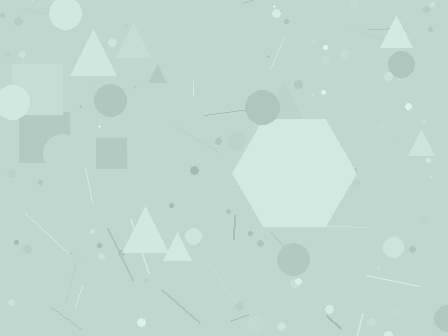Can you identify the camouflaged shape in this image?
The camouflaged shape is a hexagon.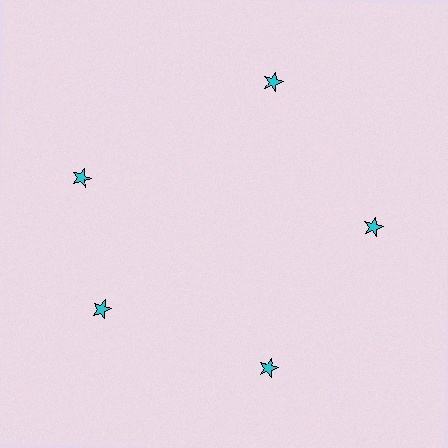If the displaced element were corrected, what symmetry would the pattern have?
It would have 5-fold rotational symmetry — the pattern would map onto itself every 72 degrees.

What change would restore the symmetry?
The symmetry would be restored by rotating it back into even spacing with its neighbors so that all 5 stars sit at equal angles and equal distance from the center.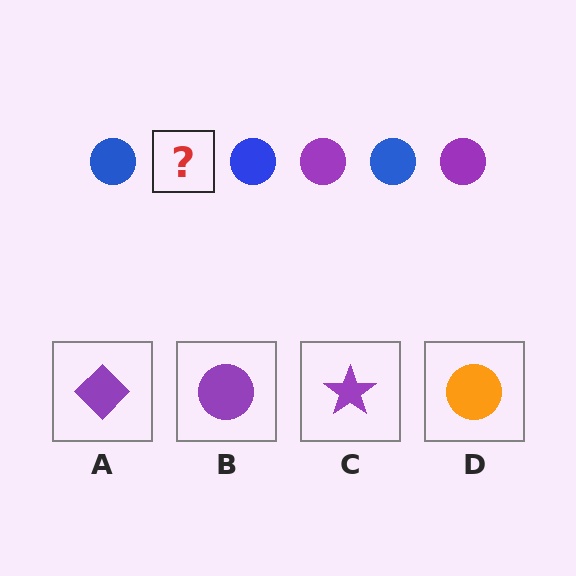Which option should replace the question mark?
Option B.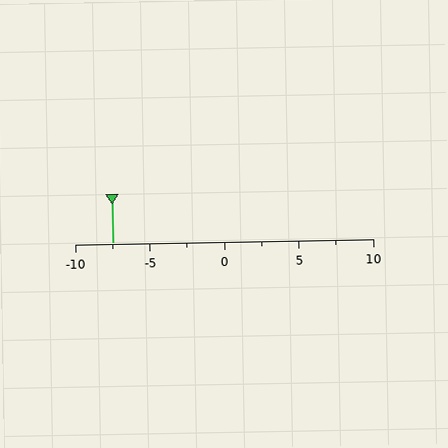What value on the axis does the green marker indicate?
The marker indicates approximately -7.5.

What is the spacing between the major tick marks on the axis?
The major ticks are spaced 5 apart.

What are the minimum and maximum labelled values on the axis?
The axis runs from -10 to 10.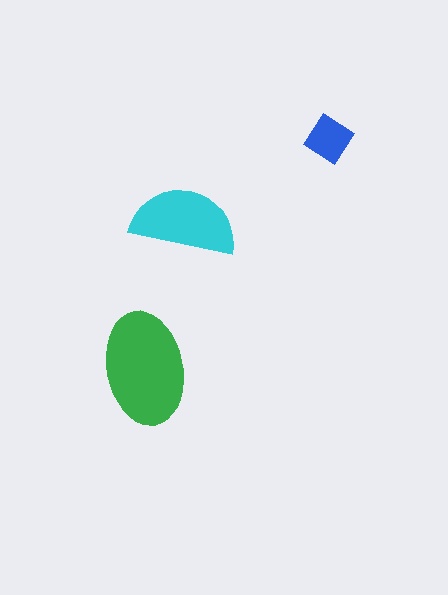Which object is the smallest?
The blue diamond.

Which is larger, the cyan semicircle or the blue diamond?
The cyan semicircle.